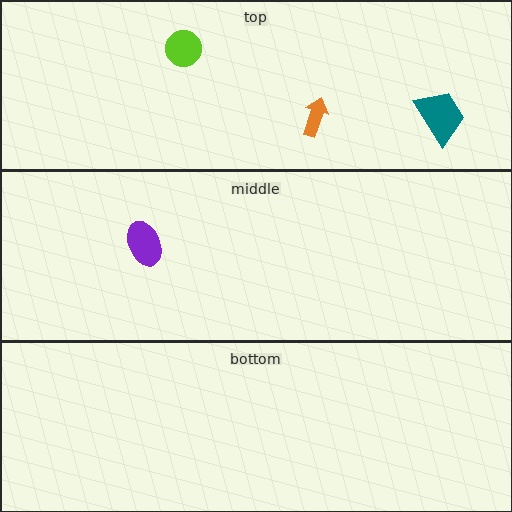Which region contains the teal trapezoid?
The top region.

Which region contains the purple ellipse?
The middle region.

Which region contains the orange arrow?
The top region.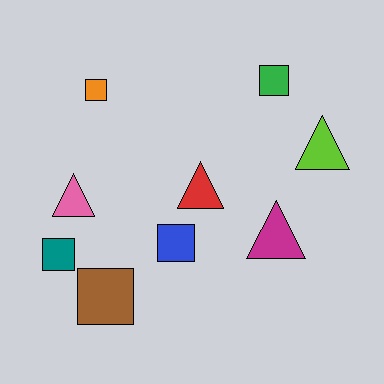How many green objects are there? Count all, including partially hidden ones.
There is 1 green object.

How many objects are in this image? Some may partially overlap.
There are 9 objects.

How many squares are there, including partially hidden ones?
There are 5 squares.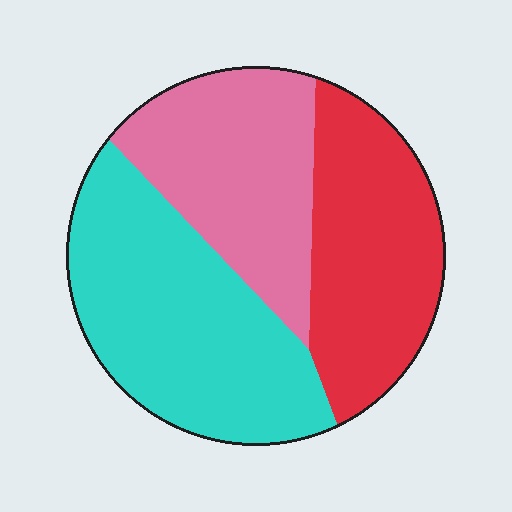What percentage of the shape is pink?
Pink covers around 30% of the shape.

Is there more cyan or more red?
Cyan.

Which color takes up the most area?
Cyan, at roughly 40%.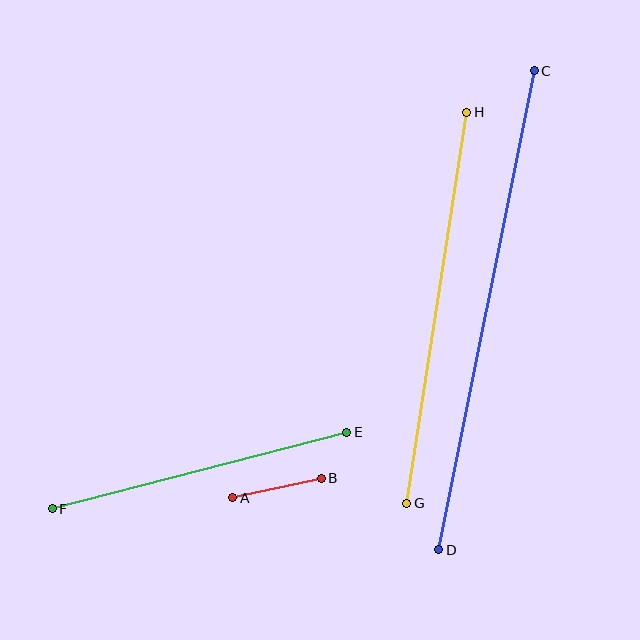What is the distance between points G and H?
The distance is approximately 396 pixels.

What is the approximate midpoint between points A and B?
The midpoint is at approximately (277, 488) pixels.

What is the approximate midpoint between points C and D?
The midpoint is at approximately (486, 310) pixels.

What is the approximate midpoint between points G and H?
The midpoint is at approximately (437, 308) pixels.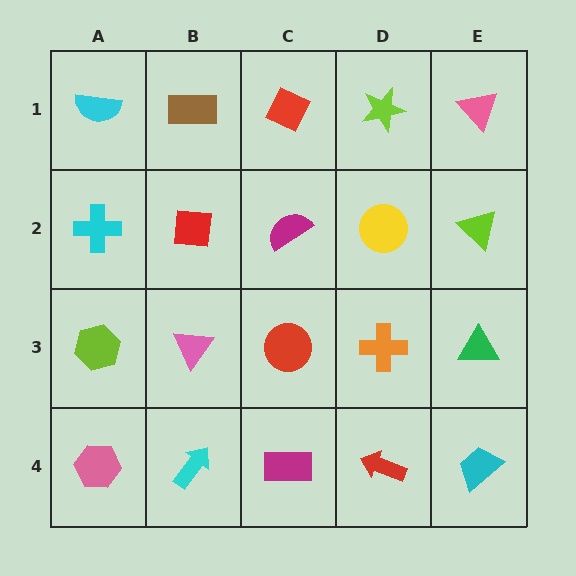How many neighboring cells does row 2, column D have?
4.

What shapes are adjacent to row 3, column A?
A cyan cross (row 2, column A), a pink hexagon (row 4, column A), a pink triangle (row 3, column B).